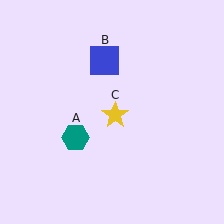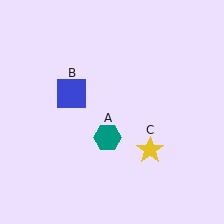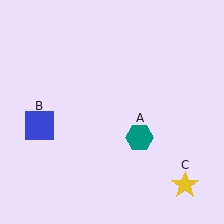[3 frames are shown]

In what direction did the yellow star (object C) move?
The yellow star (object C) moved down and to the right.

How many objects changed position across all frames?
3 objects changed position: teal hexagon (object A), blue square (object B), yellow star (object C).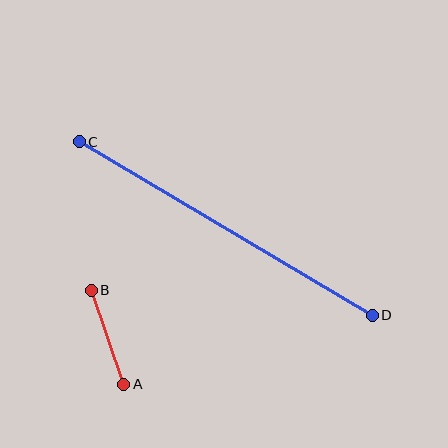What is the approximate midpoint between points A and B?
The midpoint is at approximately (108, 337) pixels.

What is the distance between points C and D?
The distance is approximately 341 pixels.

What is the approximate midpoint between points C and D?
The midpoint is at approximately (226, 229) pixels.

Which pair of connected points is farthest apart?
Points C and D are farthest apart.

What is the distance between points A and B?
The distance is approximately 100 pixels.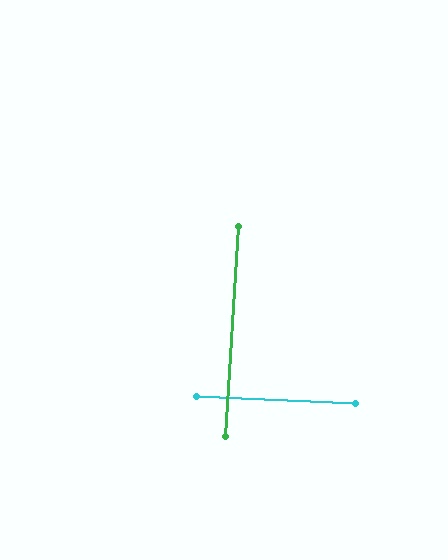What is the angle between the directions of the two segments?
Approximately 89 degrees.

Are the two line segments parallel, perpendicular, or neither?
Perpendicular — they meet at approximately 89°.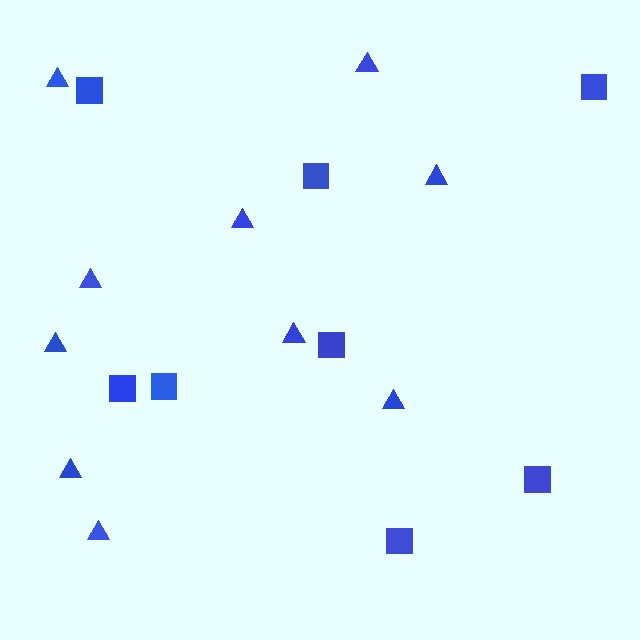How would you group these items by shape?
There are 2 groups: one group of squares (8) and one group of triangles (10).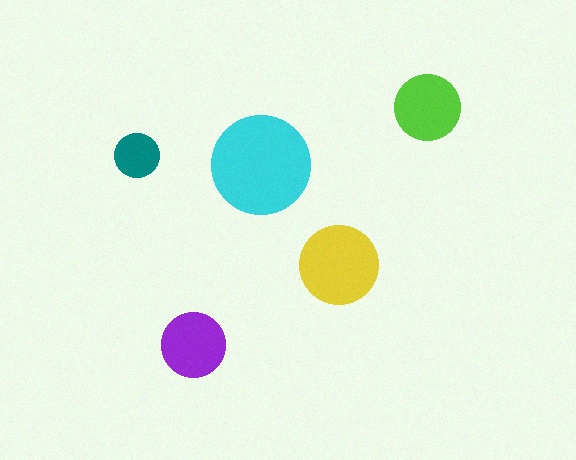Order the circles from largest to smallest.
the cyan one, the yellow one, the lime one, the purple one, the teal one.